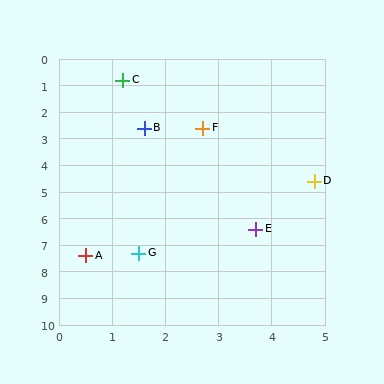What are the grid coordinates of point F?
Point F is at approximately (2.7, 2.6).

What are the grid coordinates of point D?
Point D is at approximately (4.8, 4.6).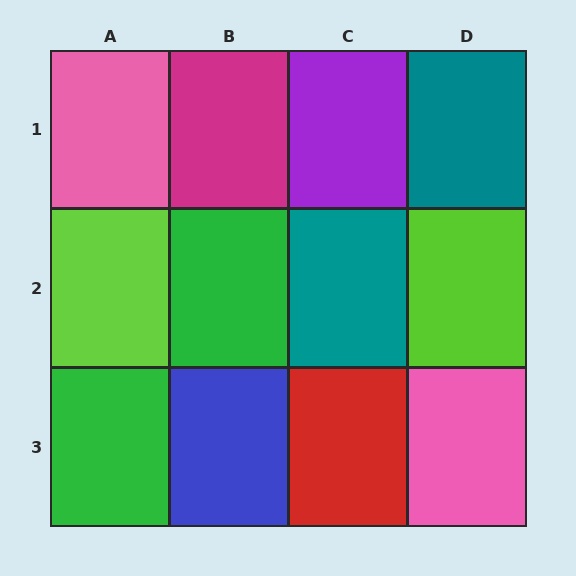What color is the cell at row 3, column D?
Pink.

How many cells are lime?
2 cells are lime.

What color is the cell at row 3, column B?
Blue.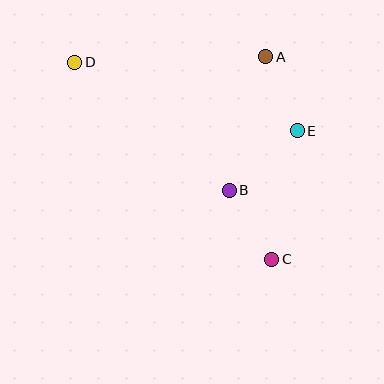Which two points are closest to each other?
Points B and C are closest to each other.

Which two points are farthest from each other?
Points C and D are farthest from each other.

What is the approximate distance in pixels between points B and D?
The distance between B and D is approximately 201 pixels.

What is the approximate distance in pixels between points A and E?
The distance between A and E is approximately 81 pixels.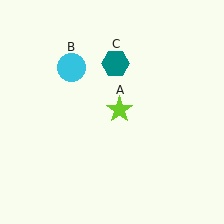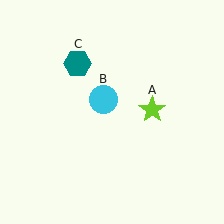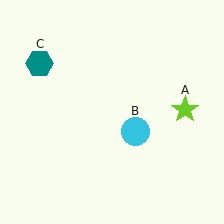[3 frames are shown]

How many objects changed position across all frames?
3 objects changed position: lime star (object A), cyan circle (object B), teal hexagon (object C).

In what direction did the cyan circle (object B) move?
The cyan circle (object B) moved down and to the right.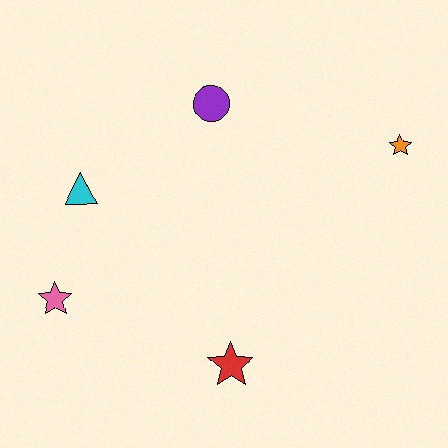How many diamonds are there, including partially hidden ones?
There are no diamonds.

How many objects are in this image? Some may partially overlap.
There are 5 objects.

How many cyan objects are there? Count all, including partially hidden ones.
There is 1 cyan object.